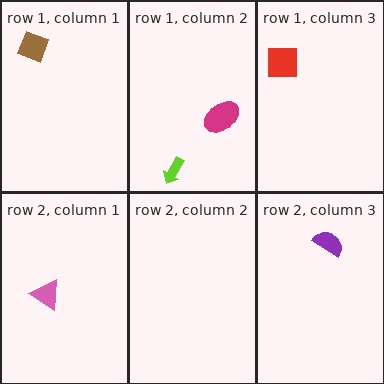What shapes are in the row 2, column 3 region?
The purple semicircle.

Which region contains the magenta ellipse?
The row 1, column 2 region.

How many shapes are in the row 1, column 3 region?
1.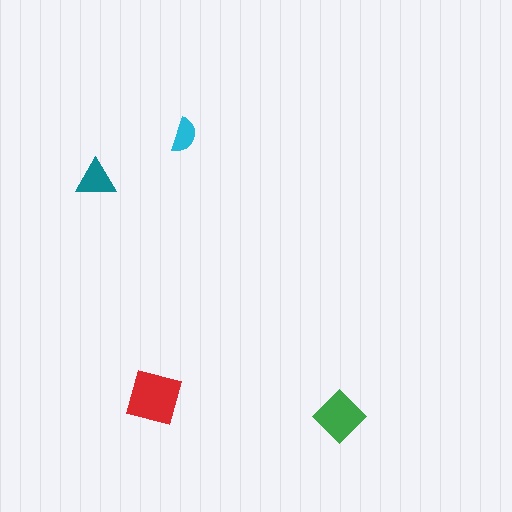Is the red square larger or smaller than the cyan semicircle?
Larger.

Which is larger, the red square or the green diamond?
The red square.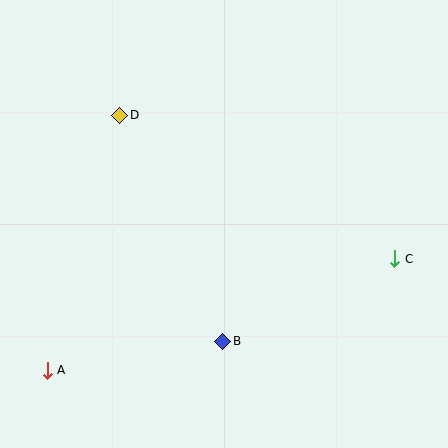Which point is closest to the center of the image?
Point B at (223, 341) is closest to the center.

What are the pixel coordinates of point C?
Point C is at (395, 259).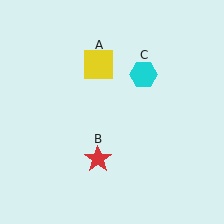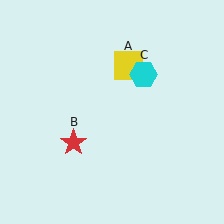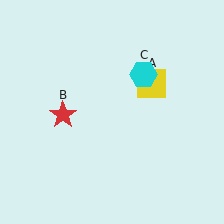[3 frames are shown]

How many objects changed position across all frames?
2 objects changed position: yellow square (object A), red star (object B).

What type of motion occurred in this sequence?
The yellow square (object A), red star (object B) rotated clockwise around the center of the scene.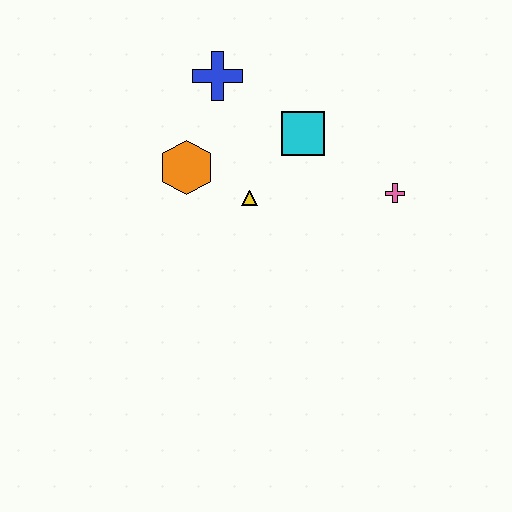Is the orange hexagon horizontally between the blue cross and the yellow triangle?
No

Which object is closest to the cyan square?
The yellow triangle is closest to the cyan square.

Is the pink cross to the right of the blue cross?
Yes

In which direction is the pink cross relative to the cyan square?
The pink cross is to the right of the cyan square.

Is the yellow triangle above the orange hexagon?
No